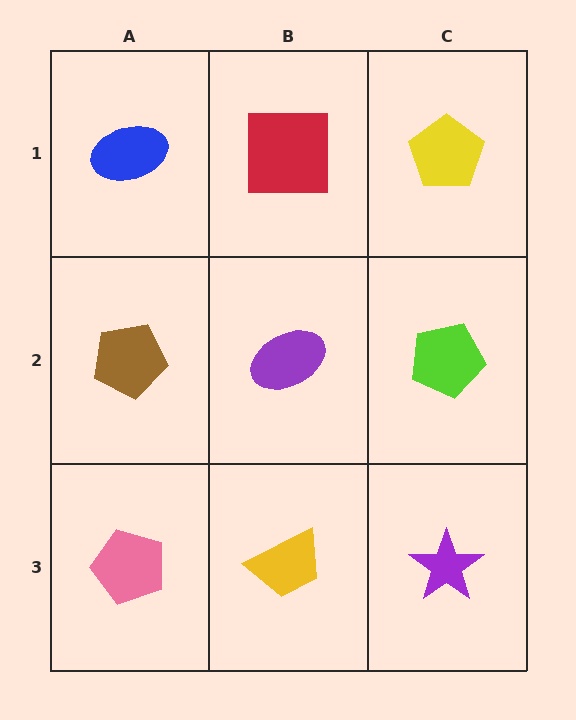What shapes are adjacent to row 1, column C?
A lime pentagon (row 2, column C), a red square (row 1, column B).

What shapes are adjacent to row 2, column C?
A yellow pentagon (row 1, column C), a purple star (row 3, column C), a purple ellipse (row 2, column B).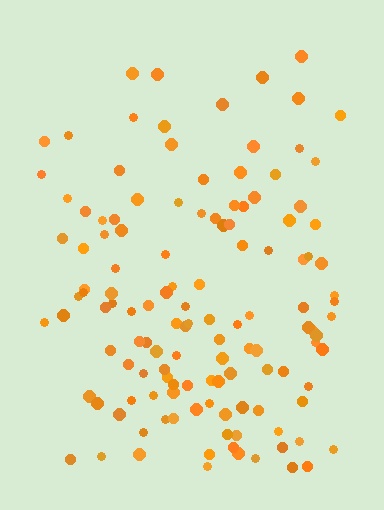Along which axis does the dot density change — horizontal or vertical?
Vertical.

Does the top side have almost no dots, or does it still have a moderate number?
Still a moderate number, just noticeably fewer than the bottom.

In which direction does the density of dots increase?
From top to bottom, with the bottom side densest.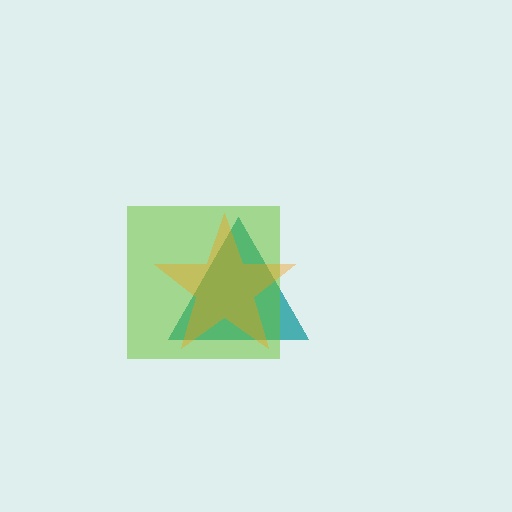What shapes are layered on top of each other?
The layered shapes are: a teal triangle, a lime square, an orange star.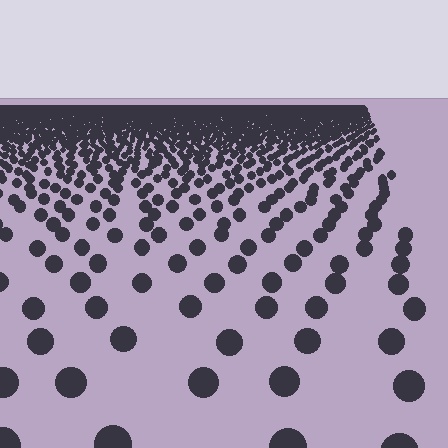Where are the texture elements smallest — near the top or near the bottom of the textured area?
Near the top.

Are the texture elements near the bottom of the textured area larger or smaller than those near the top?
Larger. Near the bottom, elements are closer to the viewer and appear at a bigger on-screen size.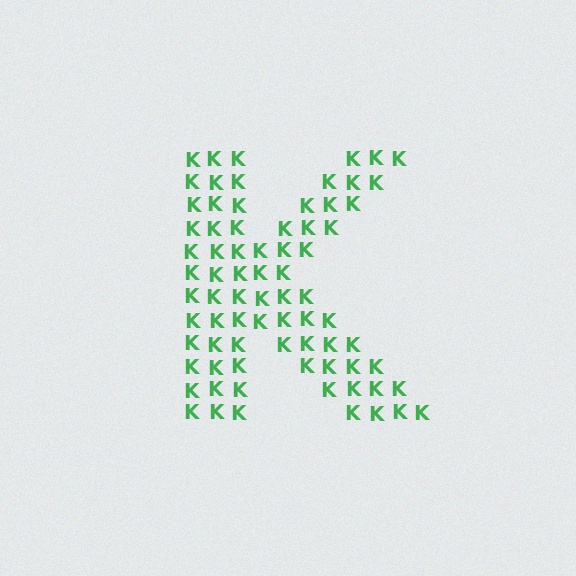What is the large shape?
The large shape is the letter K.